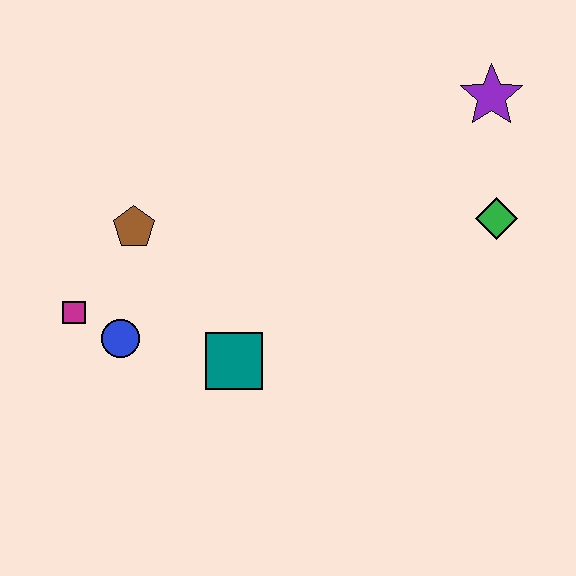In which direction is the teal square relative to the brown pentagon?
The teal square is below the brown pentagon.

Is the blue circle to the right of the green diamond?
No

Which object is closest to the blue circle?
The magenta square is closest to the blue circle.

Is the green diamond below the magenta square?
No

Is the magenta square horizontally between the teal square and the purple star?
No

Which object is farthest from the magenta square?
The purple star is farthest from the magenta square.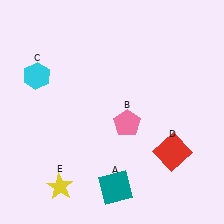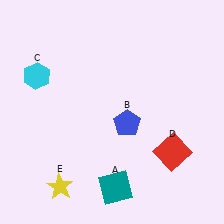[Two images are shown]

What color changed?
The pentagon (B) changed from pink in Image 1 to blue in Image 2.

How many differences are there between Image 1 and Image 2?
There is 1 difference between the two images.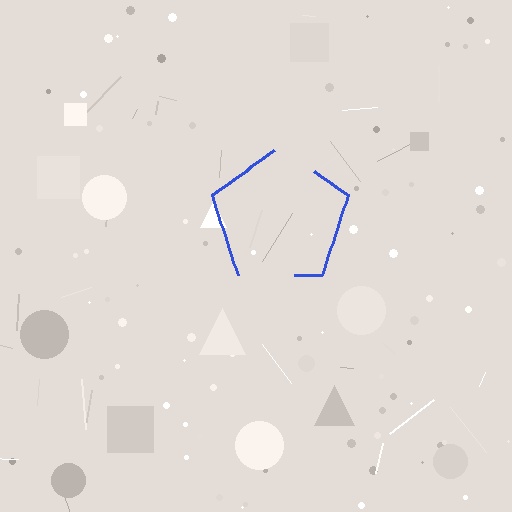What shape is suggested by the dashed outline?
The dashed outline suggests a pentagon.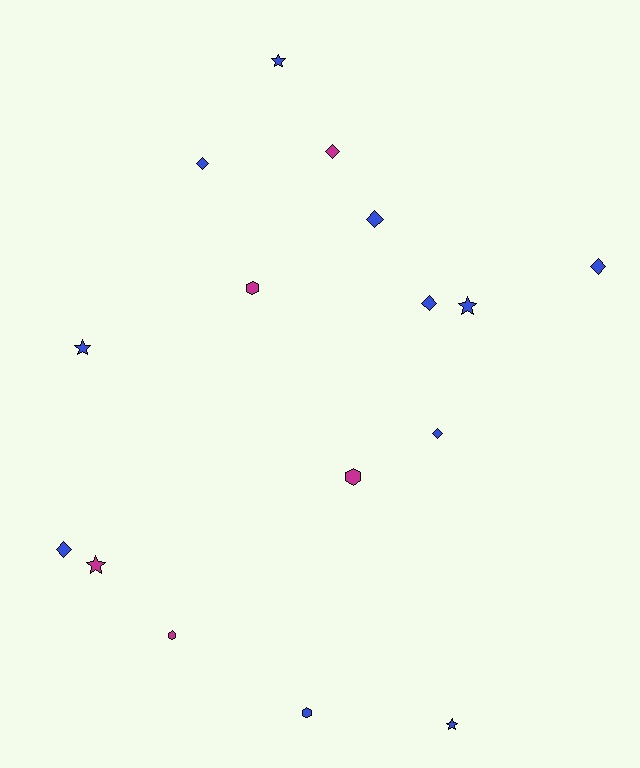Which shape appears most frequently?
Diamond, with 7 objects.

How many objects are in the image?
There are 16 objects.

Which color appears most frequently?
Blue, with 11 objects.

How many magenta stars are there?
There is 1 magenta star.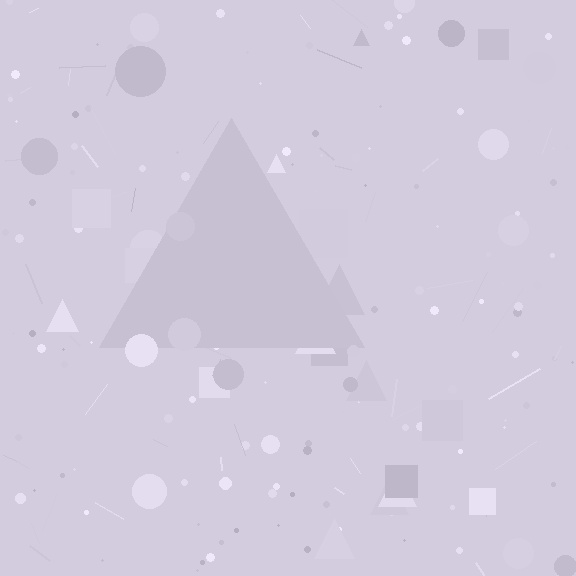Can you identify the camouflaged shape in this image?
The camouflaged shape is a triangle.